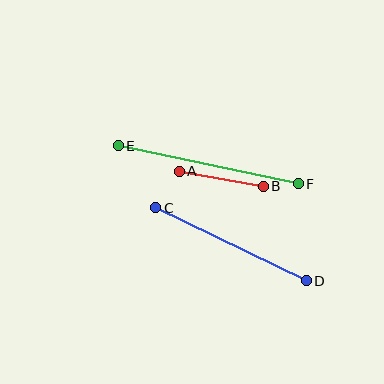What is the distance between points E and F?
The distance is approximately 184 pixels.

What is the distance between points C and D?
The distance is approximately 168 pixels.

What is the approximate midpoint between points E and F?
The midpoint is at approximately (208, 165) pixels.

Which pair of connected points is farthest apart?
Points E and F are farthest apart.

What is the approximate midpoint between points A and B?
The midpoint is at approximately (221, 179) pixels.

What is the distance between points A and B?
The distance is approximately 86 pixels.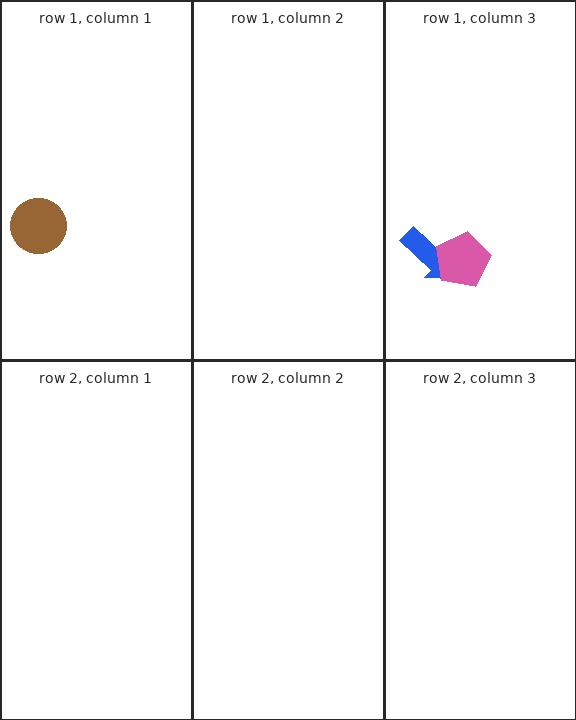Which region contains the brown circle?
The row 1, column 1 region.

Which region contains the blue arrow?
The row 1, column 3 region.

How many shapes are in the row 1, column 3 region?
2.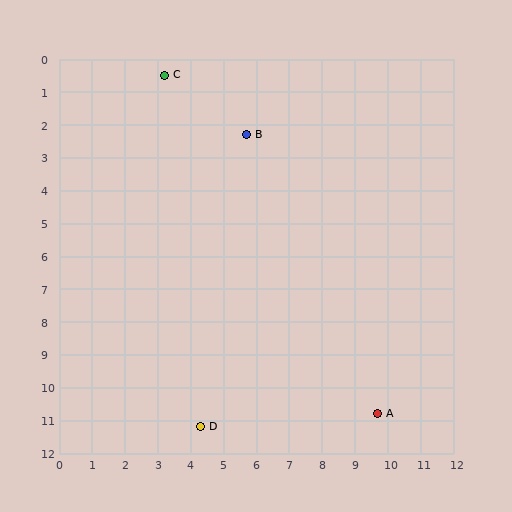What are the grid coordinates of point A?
Point A is at approximately (9.7, 10.8).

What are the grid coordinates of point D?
Point D is at approximately (4.3, 11.2).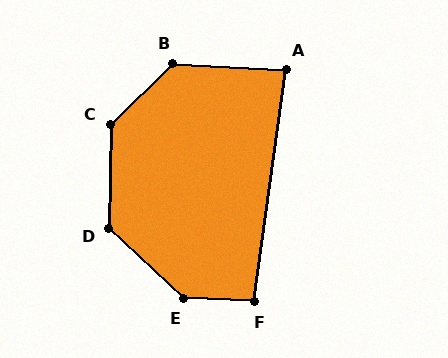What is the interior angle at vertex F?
Approximately 96 degrees (obtuse).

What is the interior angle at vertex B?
Approximately 133 degrees (obtuse).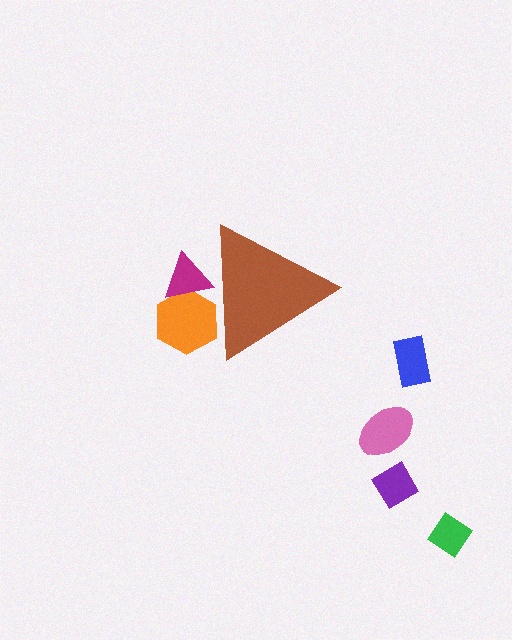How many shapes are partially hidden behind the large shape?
2 shapes are partially hidden.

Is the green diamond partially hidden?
No, the green diamond is fully visible.